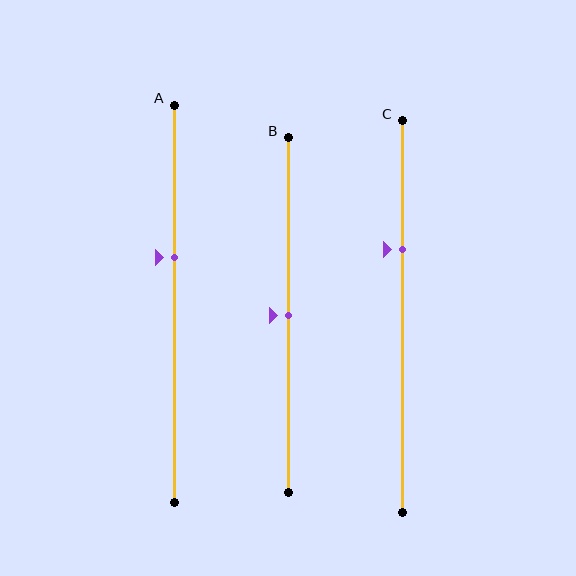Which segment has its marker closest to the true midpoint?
Segment B has its marker closest to the true midpoint.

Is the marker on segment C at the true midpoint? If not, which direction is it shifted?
No, the marker on segment C is shifted upward by about 17% of the segment length.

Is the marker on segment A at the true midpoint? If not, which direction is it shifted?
No, the marker on segment A is shifted upward by about 12% of the segment length.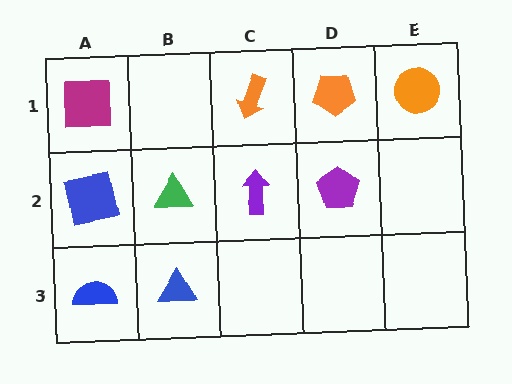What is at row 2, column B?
A green triangle.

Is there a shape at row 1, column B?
No, that cell is empty.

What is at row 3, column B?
A blue triangle.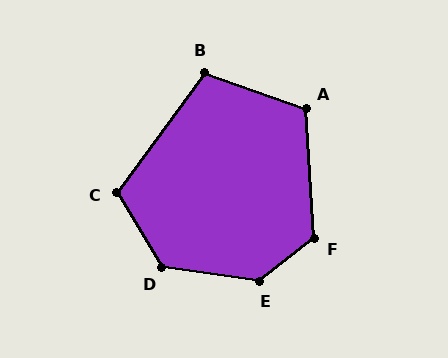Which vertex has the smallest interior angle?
B, at approximately 106 degrees.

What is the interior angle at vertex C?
Approximately 113 degrees (obtuse).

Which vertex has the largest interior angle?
E, at approximately 134 degrees.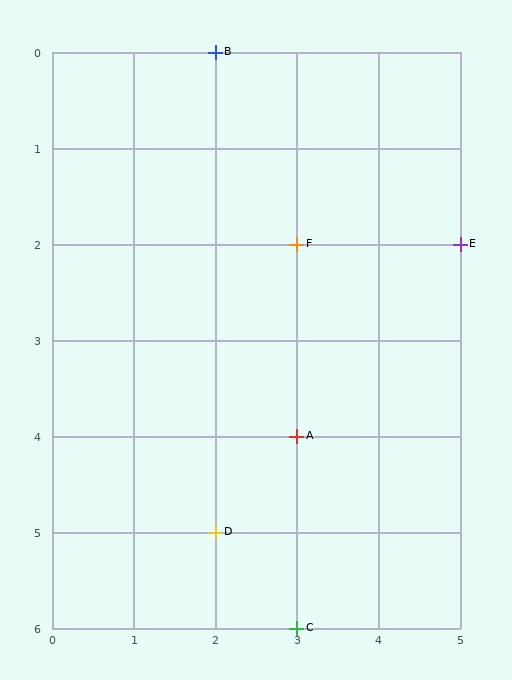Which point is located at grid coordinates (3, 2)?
Point F is at (3, 2).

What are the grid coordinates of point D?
Point D is at grid coordinates (2, 5).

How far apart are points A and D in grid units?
Points A and D are 1 column and 1 row apart (about 1.4 grid units diagonally).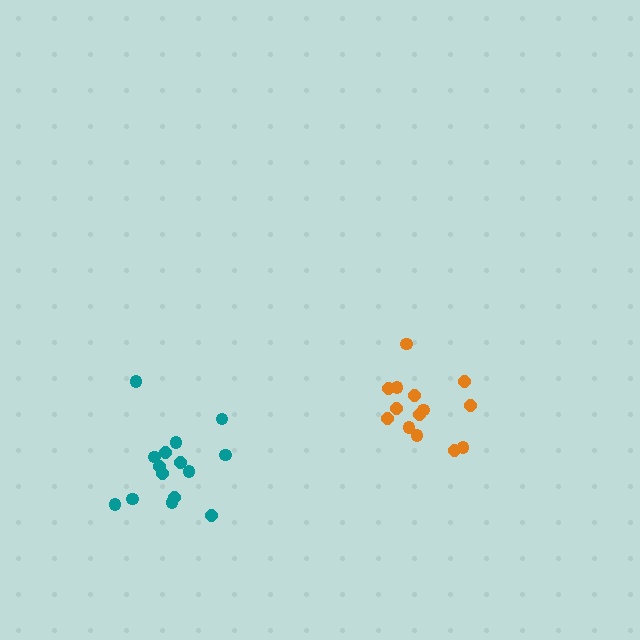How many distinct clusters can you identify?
There are 2 distinct clusters.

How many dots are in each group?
Group 1: 14 dots, Group 2: 15 dots (29 total).